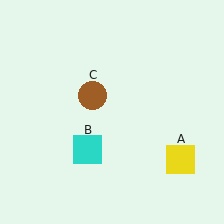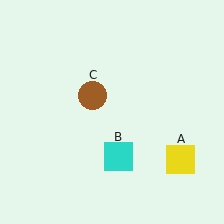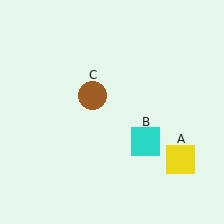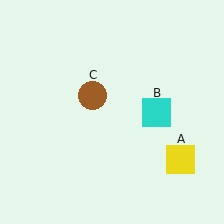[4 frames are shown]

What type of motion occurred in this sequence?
The cyan square (object B) rotated counterclockwise around the center of the scene.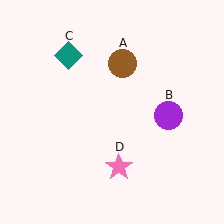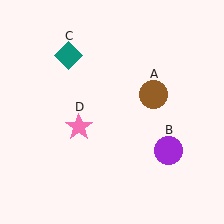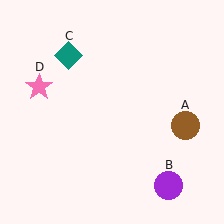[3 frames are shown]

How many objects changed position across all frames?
3 objects changed position: brown circle (object A), purple circle (object B), pink star (object D).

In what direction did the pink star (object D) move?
The pink star (object D) moved up and to the left.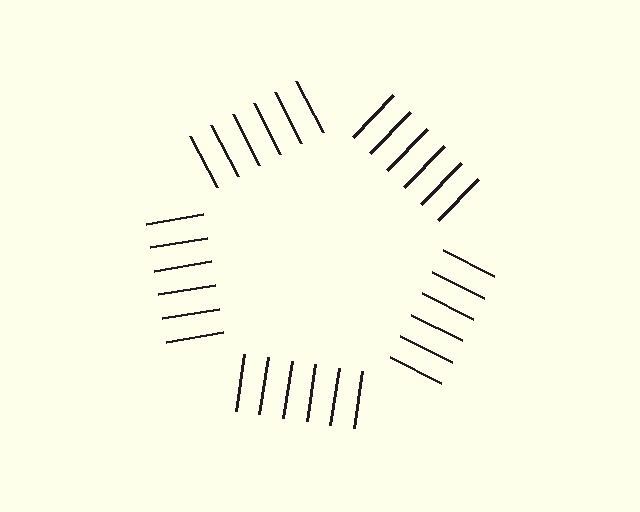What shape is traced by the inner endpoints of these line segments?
An illusory pentagon — the line segments terminate on its edges but no continuous stroke is drawn.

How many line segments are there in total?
30 — 6 along each of the 5 edges.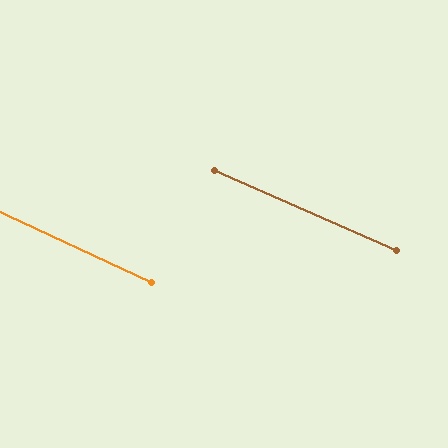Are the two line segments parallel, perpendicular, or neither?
Parallel — their directions differ by only 1.4°.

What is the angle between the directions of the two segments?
Approximately 1 degree.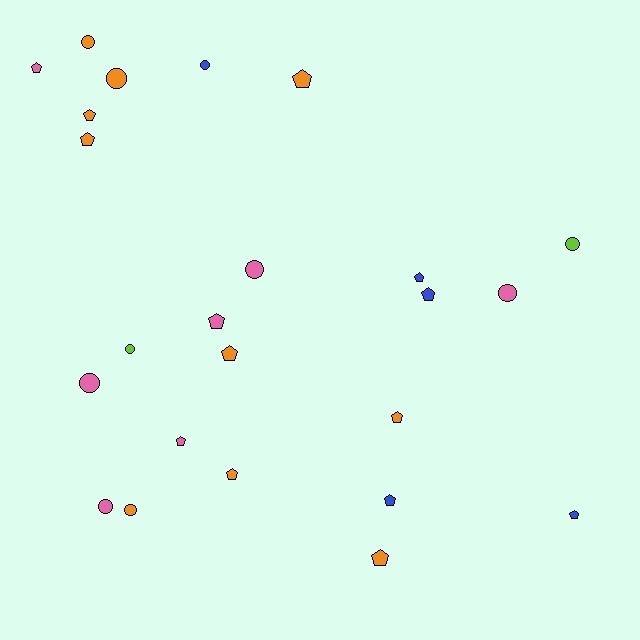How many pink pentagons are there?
There are 3 pink pentagons.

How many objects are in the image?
There are 24 objects.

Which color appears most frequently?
Orange, with 10 objects.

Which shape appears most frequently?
Pentagon, with 14 objects.